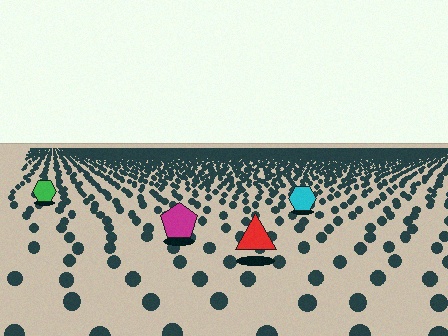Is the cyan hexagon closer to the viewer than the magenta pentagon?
No. The magenta pentagon is closer — you can tell from the texture gradient: the ground texture is coarser near it.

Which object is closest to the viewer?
The red triangle is closest. The texture marks near it are larger and more spread out.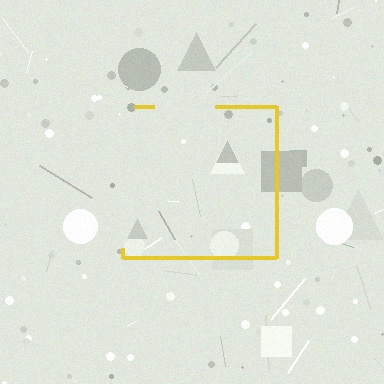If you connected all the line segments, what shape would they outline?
They would outline a square.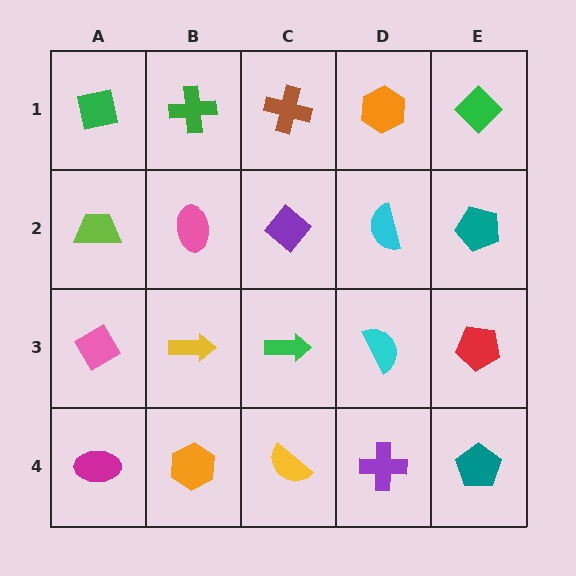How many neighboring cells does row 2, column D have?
4.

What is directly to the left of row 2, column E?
A cyan semicircle.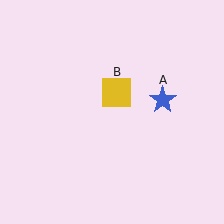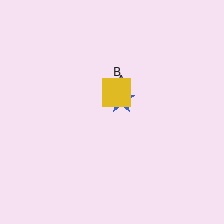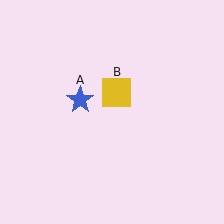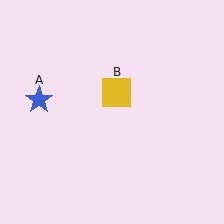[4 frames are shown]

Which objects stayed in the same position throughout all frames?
Yellow square (object B) remained stationary.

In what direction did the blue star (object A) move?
The blue star (object A) moved left.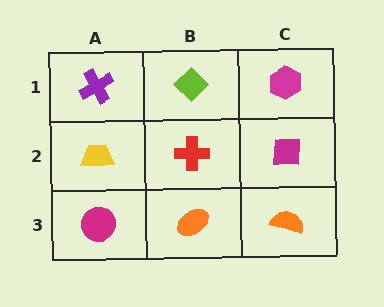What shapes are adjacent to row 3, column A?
A yellow trapezoid (row 2, column A), an orange ellipse (row 3, column B).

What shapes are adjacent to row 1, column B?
A red cross (row 2, column B), a purple cross (row 1, column A), a magenta hexagon (row 1, column C).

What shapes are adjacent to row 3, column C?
A magenta square (row 2, column C), an orange ellipse (row 3, column B).